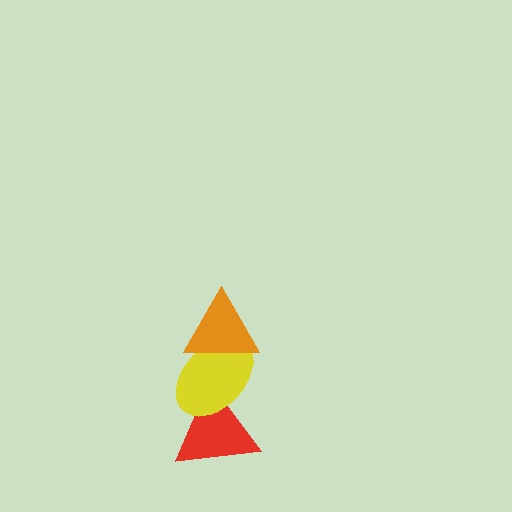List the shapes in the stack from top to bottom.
From top to bottom: the orange triangle, the yellow ellipse, the red triangle.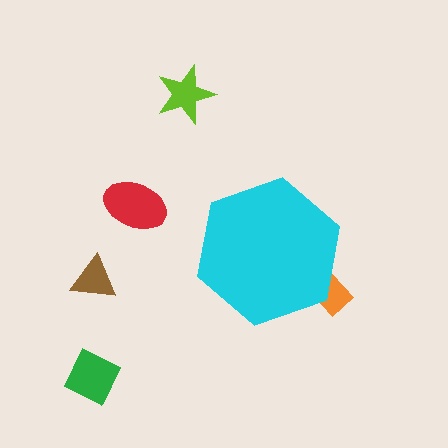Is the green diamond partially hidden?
No, the green diamond is fully visible.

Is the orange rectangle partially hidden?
Yes, the orange rectangle is partially hidden behind the cyan hexagon.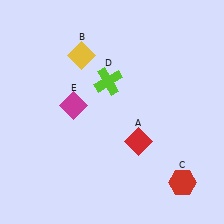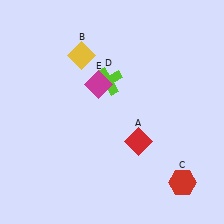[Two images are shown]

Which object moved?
The magenta diamond (E) moved right.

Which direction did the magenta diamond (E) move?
The magenta diamond (E) moved right.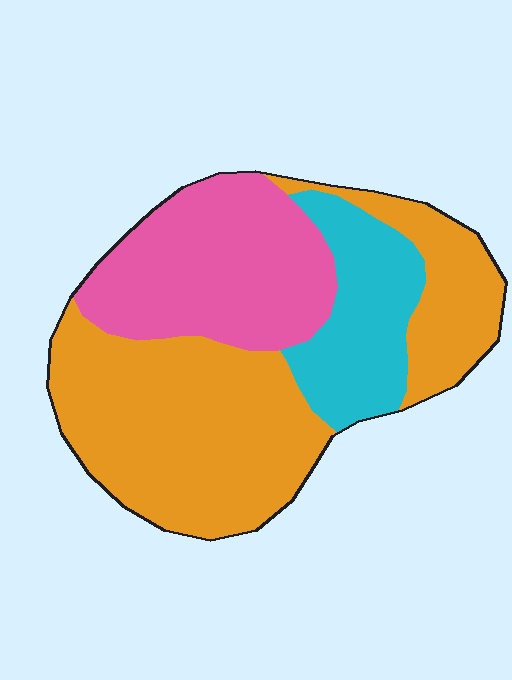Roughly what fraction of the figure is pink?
Pink covers around 30% of the figure.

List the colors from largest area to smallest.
From largest to smallest: orange, pink, cyan.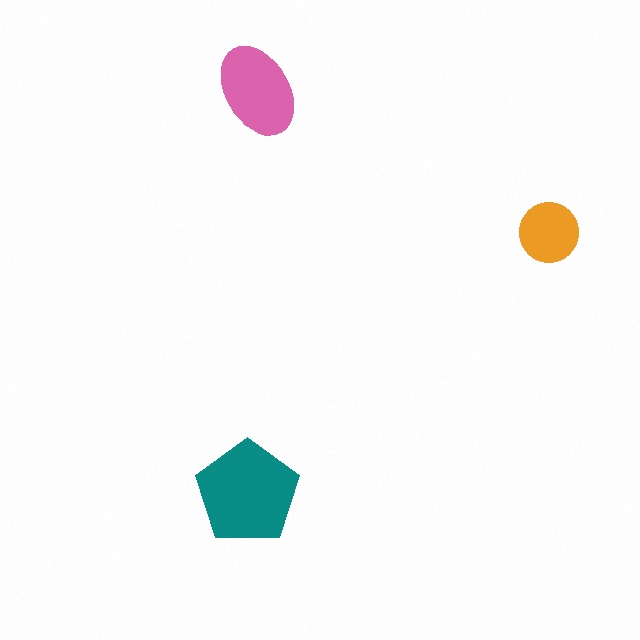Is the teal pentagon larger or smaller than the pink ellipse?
Larger.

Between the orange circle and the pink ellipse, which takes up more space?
The pink ellipse.